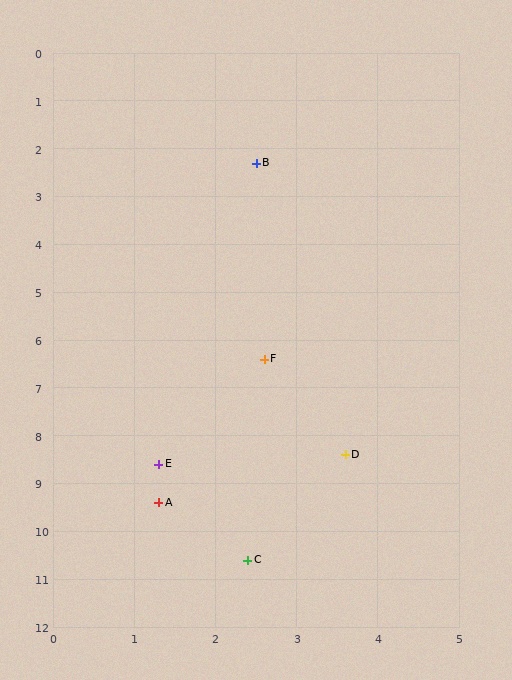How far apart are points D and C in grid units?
Points D and C are about 2.5 grid units apart.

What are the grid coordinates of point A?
Point A is at approximately (1.3, 9.4).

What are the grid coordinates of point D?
Point D is at approximately (3.6, 8.4).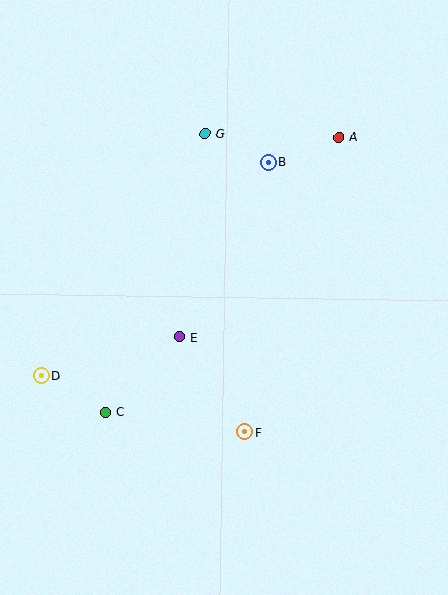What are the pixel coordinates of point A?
Point A is at (339, 137).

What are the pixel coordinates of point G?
Point G is at (205, 133).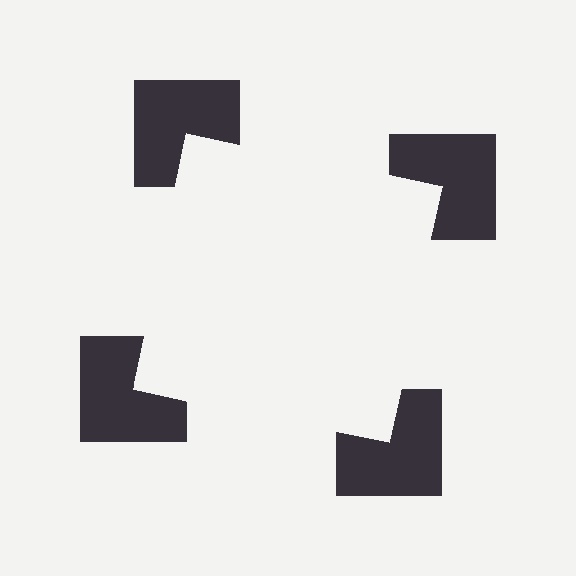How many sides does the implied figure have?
4 sides.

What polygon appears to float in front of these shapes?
An illusory square — its edges are inferred from the aligned wedge cuts in the notched squares, not physically drawn.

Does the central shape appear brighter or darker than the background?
It typically appears slightly brighter than the background, even though no actual brightness change is drawn.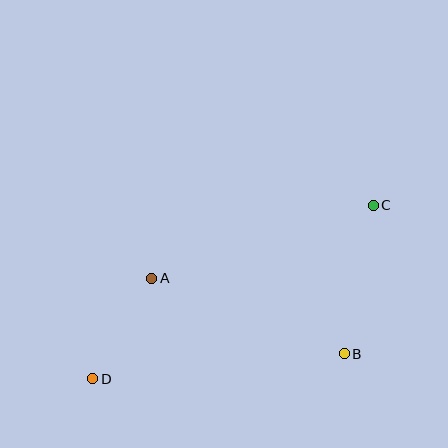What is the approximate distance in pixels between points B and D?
The distance between B and D is approximately 253 pixels.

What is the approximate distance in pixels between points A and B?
The distance between A and B is approximately 207 pixels.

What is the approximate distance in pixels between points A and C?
The distance between A and C is approximately 233 pixels.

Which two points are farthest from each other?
Points C and D are farthest from each other.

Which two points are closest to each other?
Points A and D are closest to each other.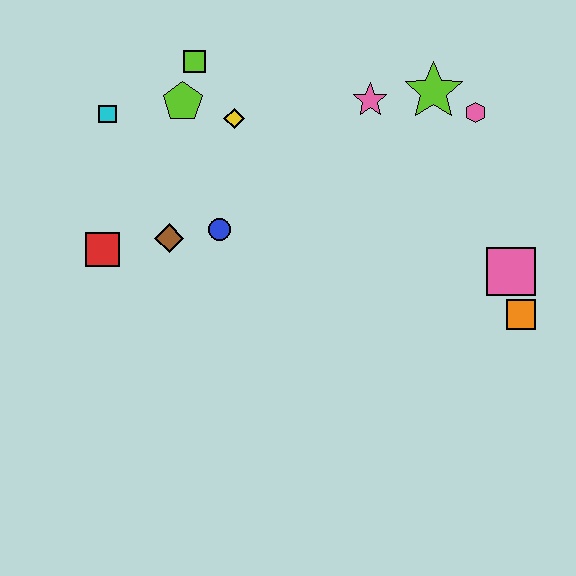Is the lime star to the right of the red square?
Yes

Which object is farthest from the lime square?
The orange square is farthest from the lime square.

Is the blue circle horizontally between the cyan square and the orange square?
Yes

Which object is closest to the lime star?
The pink hexagon is closest to the lime star.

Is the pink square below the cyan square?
Yes